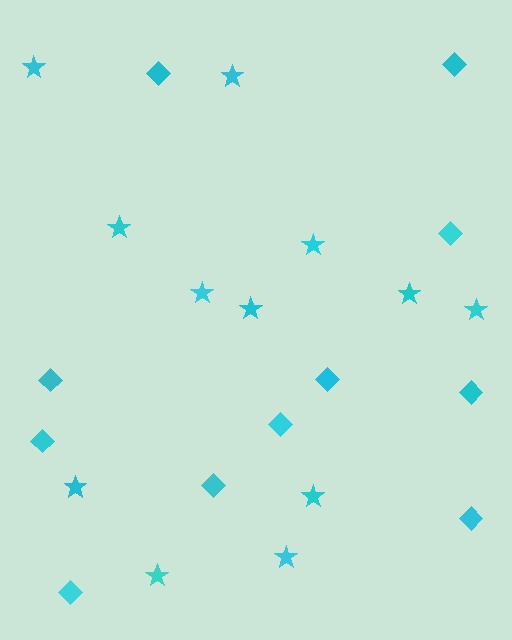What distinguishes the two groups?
There are 2 groups: one group of stars (12) and one group of diamonds (11).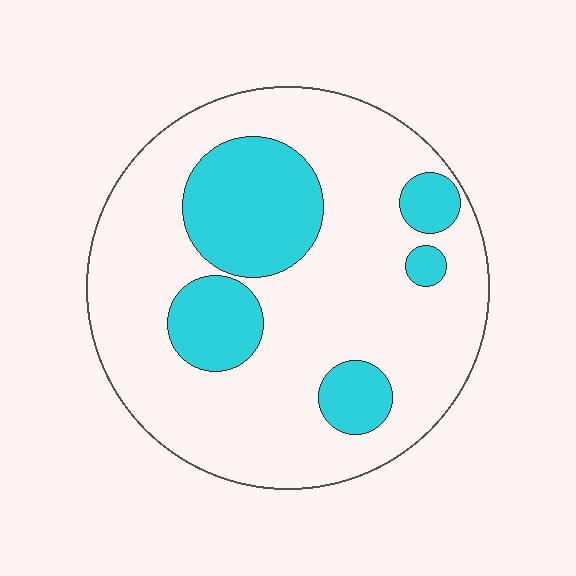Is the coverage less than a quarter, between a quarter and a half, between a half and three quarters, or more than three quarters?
Less than a quarter.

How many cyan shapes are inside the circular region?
5.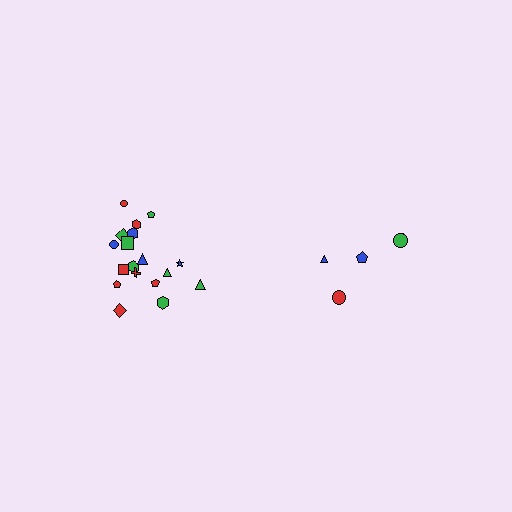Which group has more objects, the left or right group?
The left group.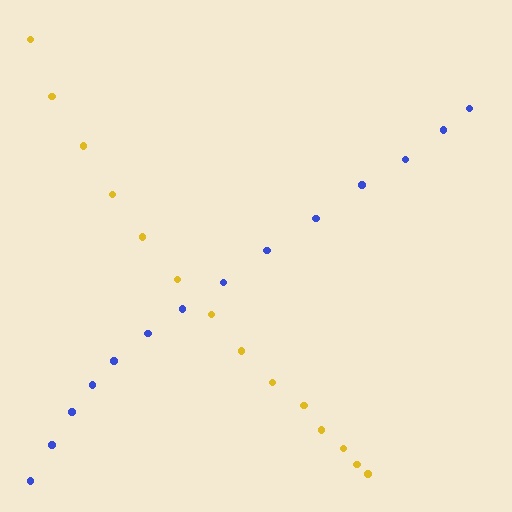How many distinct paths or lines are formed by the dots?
There are 2 distinct paths.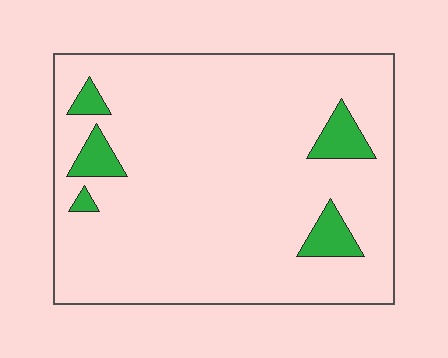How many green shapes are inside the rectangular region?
5.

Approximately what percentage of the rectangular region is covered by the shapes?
Approximately 10%.